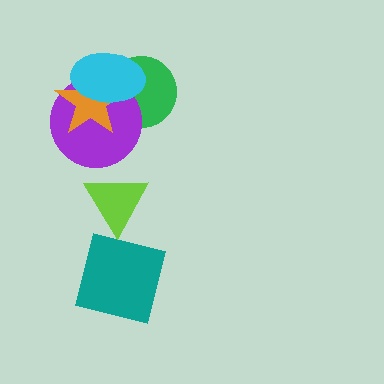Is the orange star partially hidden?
Yes, it is partially covered by another shape.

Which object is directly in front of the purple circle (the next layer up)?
The orange star is directly in front of the purple circle.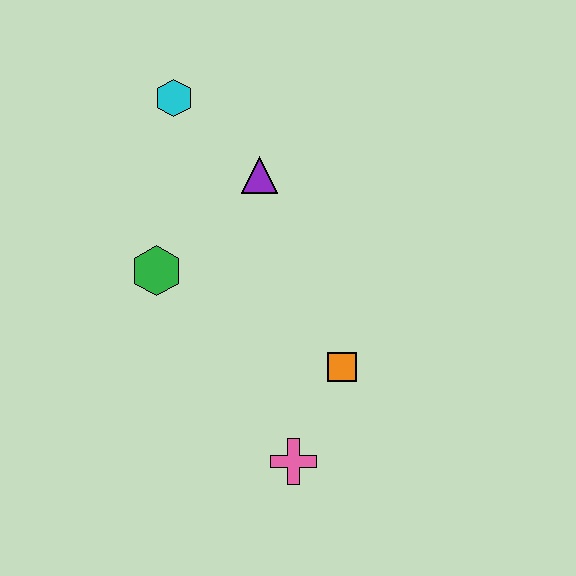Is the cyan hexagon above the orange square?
Yes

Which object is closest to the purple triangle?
The cyan hexagon is closest to the purple triangle.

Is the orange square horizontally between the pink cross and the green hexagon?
No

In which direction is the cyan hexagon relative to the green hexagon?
The cyan hexagon is above the green hexagon.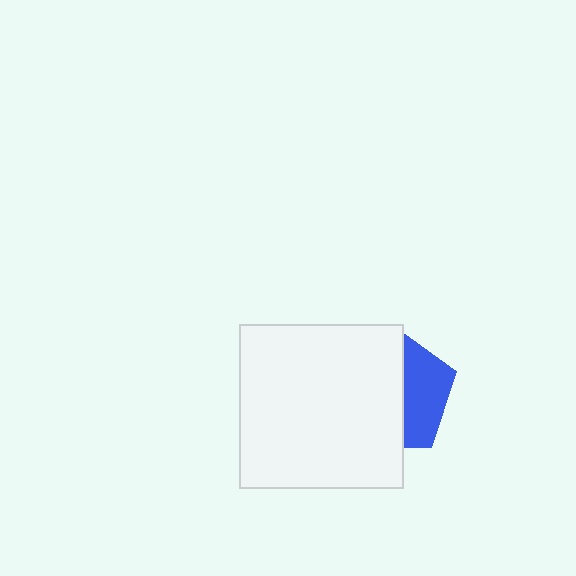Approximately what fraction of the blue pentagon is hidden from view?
Roughly 63% of the blue pentagon is hidden behind the white square.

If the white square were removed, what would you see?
You would see the complete blue pentagon.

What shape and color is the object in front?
The object in front is a white square.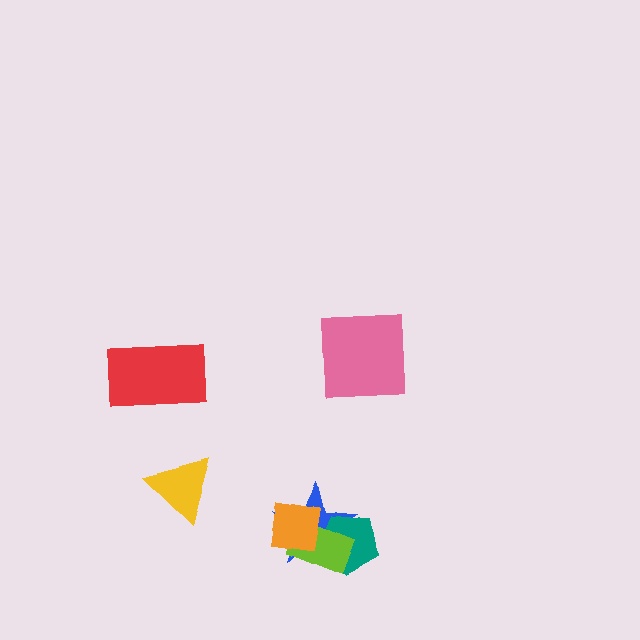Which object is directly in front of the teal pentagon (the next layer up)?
The lime rectangle is directly in front of the teal pentagon.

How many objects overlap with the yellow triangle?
0 objects overlap with the yellow triangle.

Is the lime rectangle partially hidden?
Yes, it is partially covered by another shape.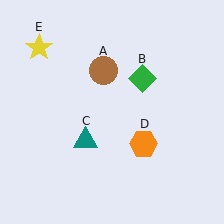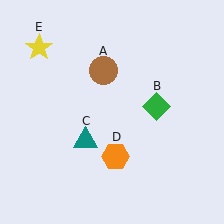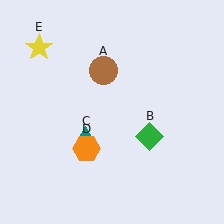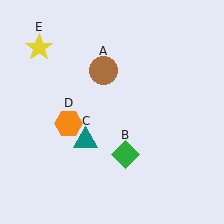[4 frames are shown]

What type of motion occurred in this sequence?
The green diamond (object B), orange hexagon (object D) rotated clockwise around the center of the scene.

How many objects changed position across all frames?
2 objects changed position: green diamond (object B), orange hexagon (object D).